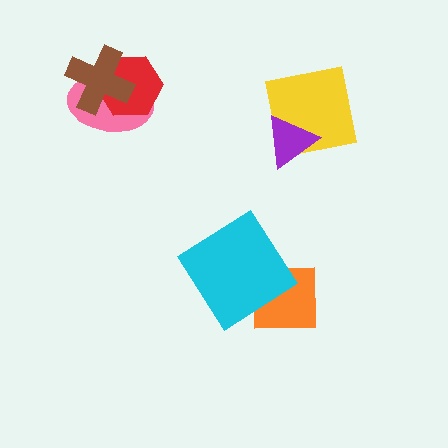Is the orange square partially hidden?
Yes, it is partially covered by another shape.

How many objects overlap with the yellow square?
1 object overlaps with the yellow square.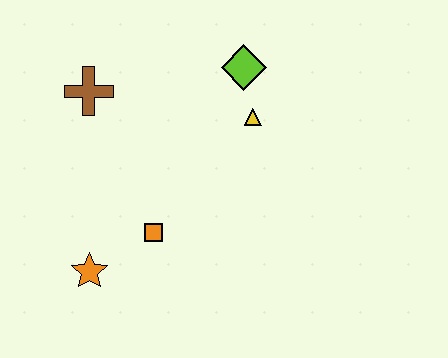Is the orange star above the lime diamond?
No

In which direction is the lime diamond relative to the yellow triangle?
The lime diamond is above the yellow triangle.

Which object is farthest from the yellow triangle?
The orange star is farthest from the yellow triangle.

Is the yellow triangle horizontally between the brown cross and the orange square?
No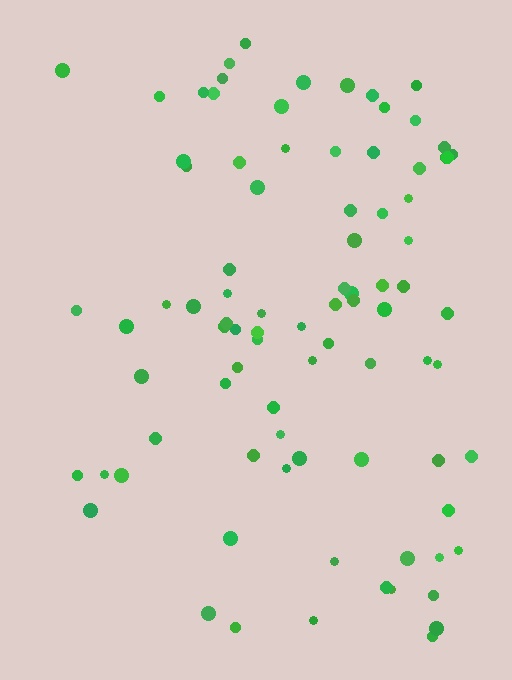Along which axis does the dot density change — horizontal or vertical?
Horizontal.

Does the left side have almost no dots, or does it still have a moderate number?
Still a moderate number, just noticeably fewer than the right.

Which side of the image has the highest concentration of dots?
The right.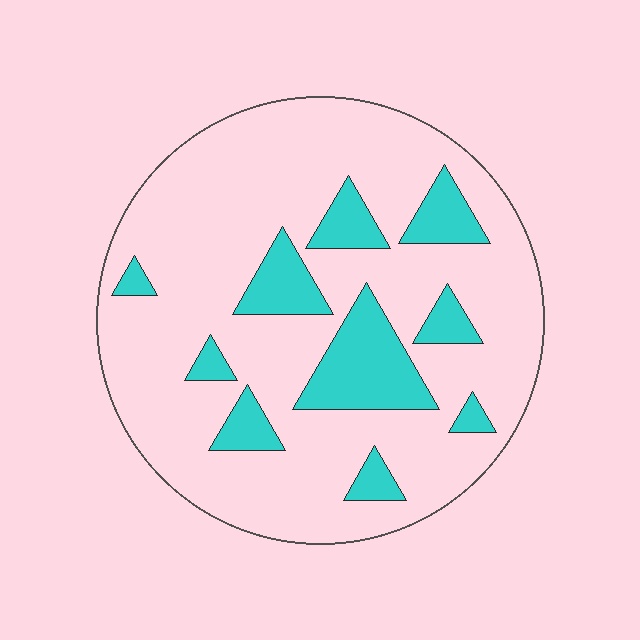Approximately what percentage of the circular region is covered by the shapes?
Approximately 20%.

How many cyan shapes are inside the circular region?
10.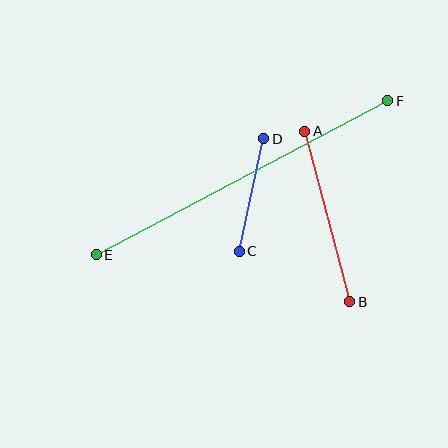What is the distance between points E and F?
The distance is approximately 330 pixels.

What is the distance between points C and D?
The distance is approximately 115 pixels.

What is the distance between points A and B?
The distance is approximately 176 pixels.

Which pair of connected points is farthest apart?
Points E and F are farthest apart.